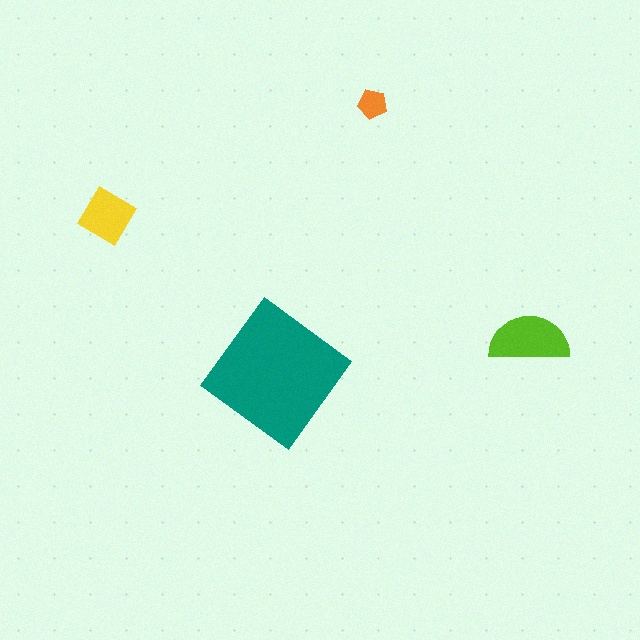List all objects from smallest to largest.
The orange pentagon, the yellow diamond, the lime semicircle, the teal diamond.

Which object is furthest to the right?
The lime semicircle is rightmost.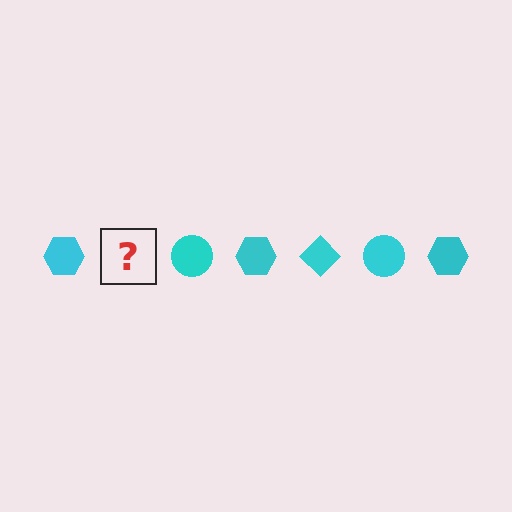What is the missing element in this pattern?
The missing element is a cyan diamond.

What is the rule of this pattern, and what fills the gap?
The rule is that the pattern cycles through hexagon, diamond, circle shapes in cyan. The gap should be filled with a cyan diamond.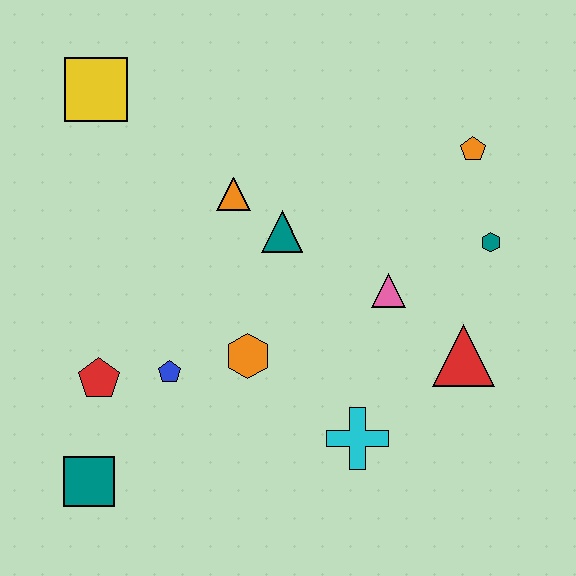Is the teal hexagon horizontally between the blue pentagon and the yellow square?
No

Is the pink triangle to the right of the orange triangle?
Yes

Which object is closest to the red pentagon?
The blue pentagon is closest to the red pentagon.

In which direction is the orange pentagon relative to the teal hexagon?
The orange pentagon is above the teal hexagon.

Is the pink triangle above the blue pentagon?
Yes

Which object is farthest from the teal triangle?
The teal square is farthest from the teal triangle.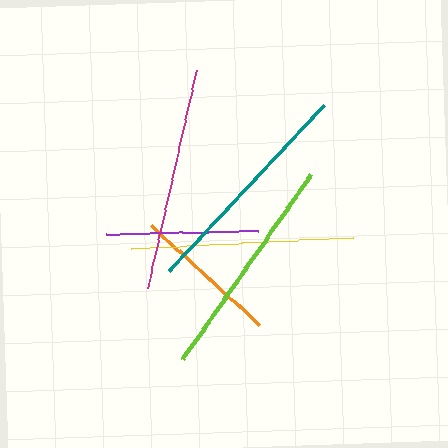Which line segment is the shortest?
The orange line is the shortest at approximately 147 pixels.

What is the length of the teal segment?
The teal segment is approximately 227 pixels long.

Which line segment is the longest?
The teal line is the longest at approximately 227 pixels.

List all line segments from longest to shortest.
From longest to shortest: teal, lime, magenta, yellow, purple, orange.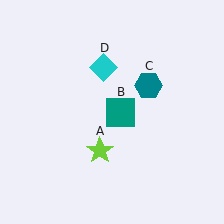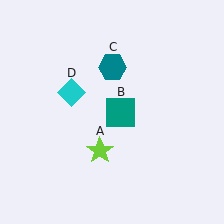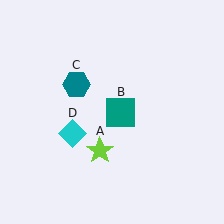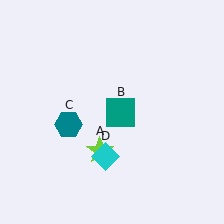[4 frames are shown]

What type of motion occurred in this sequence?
The teal hexagon (object C), cyan diamond (object D) rotated counterclockwise around the center of the scene.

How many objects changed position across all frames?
2 objects changed position: teal hexagon (object C), cyan diamond (object D).